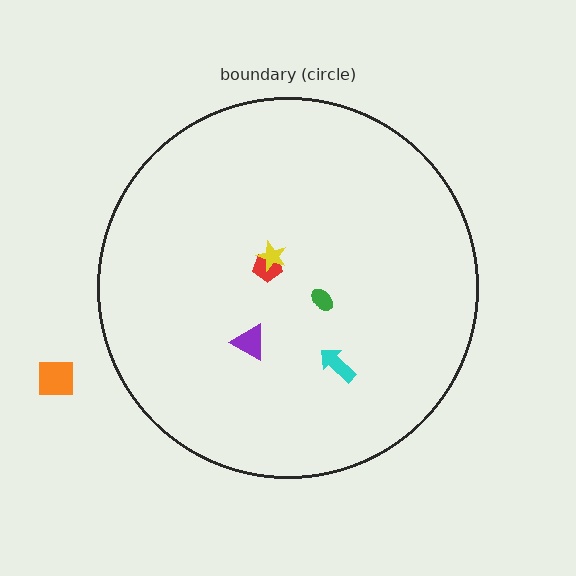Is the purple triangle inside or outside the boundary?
Inside.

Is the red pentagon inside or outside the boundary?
Inside.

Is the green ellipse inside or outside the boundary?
Inside.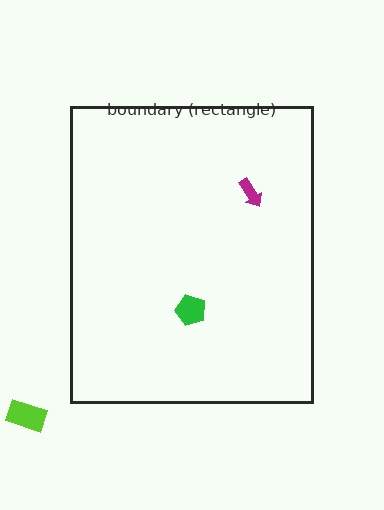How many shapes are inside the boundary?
2 inside, 1 outside.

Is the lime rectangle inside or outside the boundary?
Outside.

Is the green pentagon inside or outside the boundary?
Inside.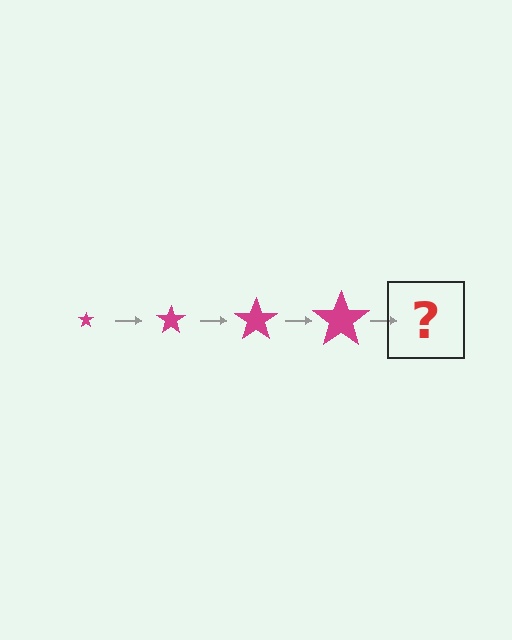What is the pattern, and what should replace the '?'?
The pattern is that the star gets progressively larger each step. The '?' should be a magenta star, larger than the previous one.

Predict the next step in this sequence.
The next step is a magenta star, larger than the previous one.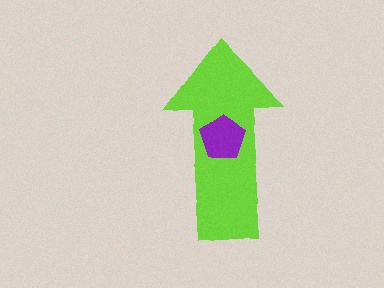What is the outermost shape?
The lime arrow.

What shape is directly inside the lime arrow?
The purple pentagon.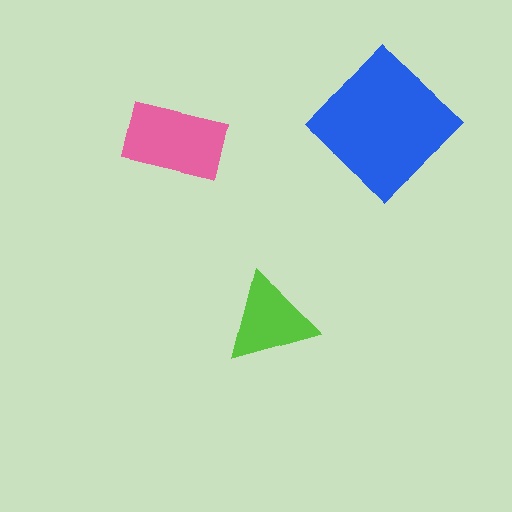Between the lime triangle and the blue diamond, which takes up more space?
The blue diamond.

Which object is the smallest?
The lime triangle.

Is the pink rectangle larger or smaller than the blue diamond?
Smaller.